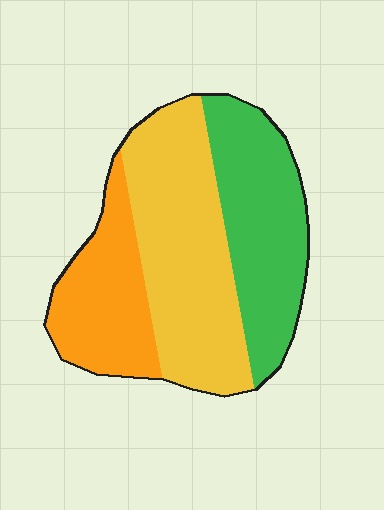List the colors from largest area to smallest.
From largest to smallest: yellow, green, orange.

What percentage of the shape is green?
Green covers about 35% of the shape.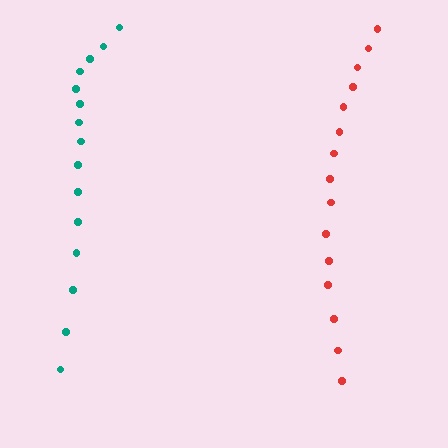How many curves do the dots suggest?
There are 2 distinct paths.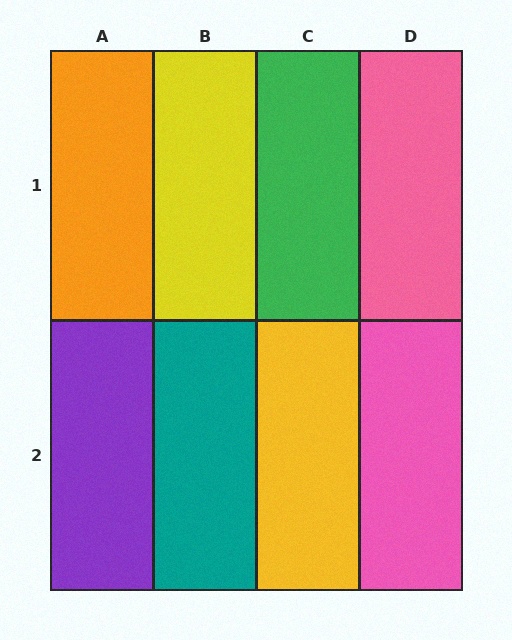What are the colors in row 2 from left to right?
Purple, teal, yellow, pink.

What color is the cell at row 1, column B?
Yellow.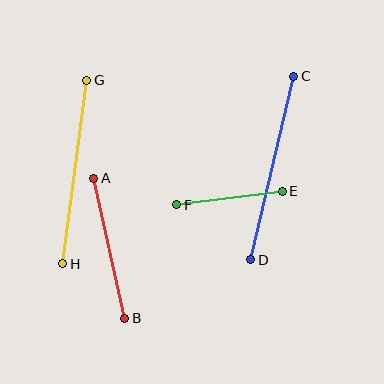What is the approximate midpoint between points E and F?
The midpoint is at approximately (229, 198) pixels.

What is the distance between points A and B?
The distance is approximately 144 pixels.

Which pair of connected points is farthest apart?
Points C and D are farthest apart.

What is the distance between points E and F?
The distance is approximately 106 pixels.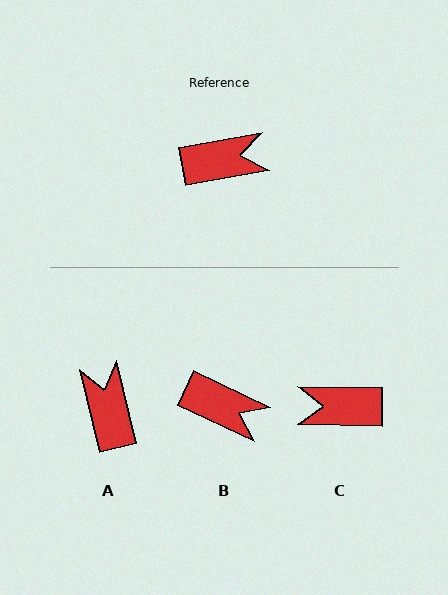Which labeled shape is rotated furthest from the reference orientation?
C, about 169 degrees away.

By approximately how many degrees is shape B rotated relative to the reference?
Approximately 35 degrees clockwise.